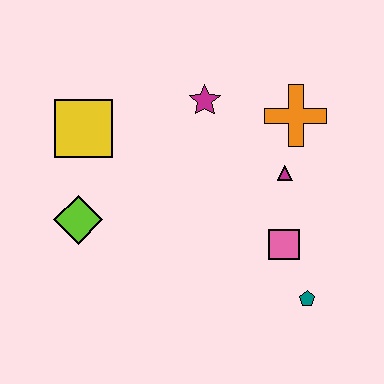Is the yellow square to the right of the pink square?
No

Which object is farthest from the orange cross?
The lime diamond is farthest from the orange cross.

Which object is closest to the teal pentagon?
The pink square is closest to the teal pentagon.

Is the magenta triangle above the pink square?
Yes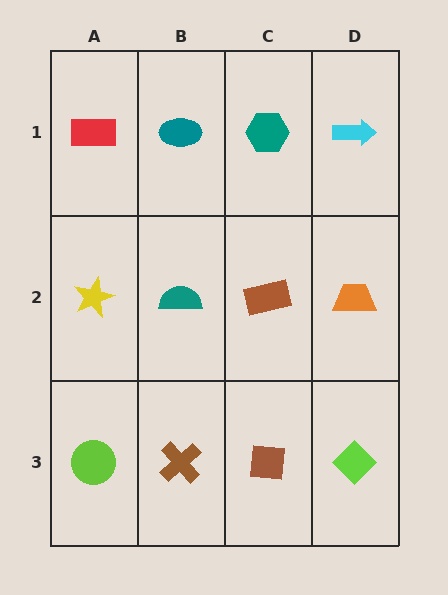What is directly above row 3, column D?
An orange trapezoid.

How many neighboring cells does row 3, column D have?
2.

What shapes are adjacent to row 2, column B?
A teal ellipse (row 1, column B), a brown cross (row 3, column B), a yellow star (row 2, column A), a brown rectangle (row 2, column C).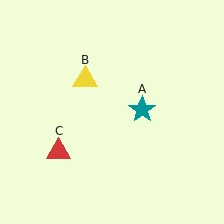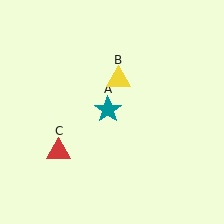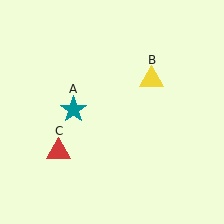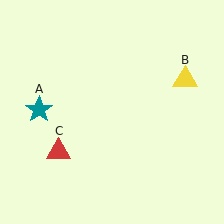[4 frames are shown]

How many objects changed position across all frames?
2 objects changed position: teal star (object A), yellow triangle (object B).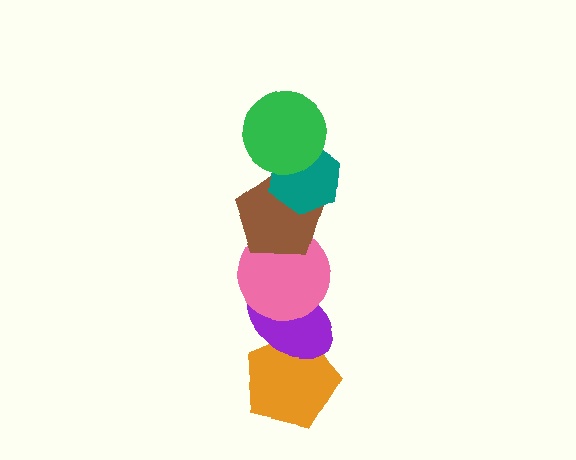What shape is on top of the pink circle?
The brown pentagon is on top of the pink circle.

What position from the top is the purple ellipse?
The purple ellipse is 5th from the top.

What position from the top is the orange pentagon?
The orange pentagon is 6th from the top.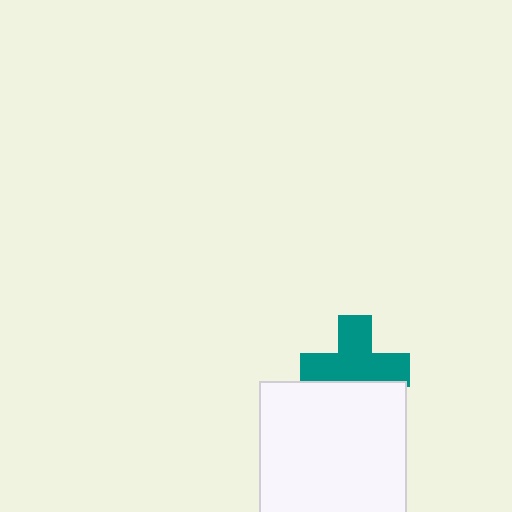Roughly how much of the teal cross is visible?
Most of it is visible (roughly 69%).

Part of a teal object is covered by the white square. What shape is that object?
It is a cross.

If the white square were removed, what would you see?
You would see the complete teal cross.